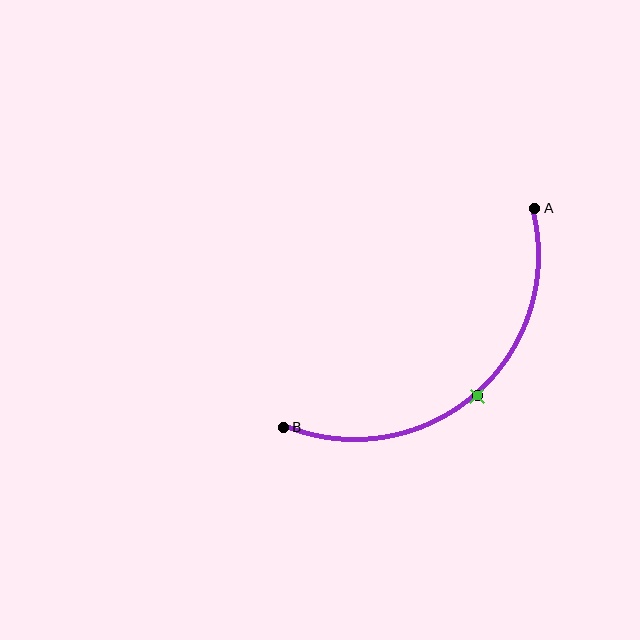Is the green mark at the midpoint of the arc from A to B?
Yes. The green mark lies on the arc at equal arc-length from both A and B — it is the arc midpoint.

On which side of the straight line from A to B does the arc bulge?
The arc bulges below and to the right of the straight line connecting A and B.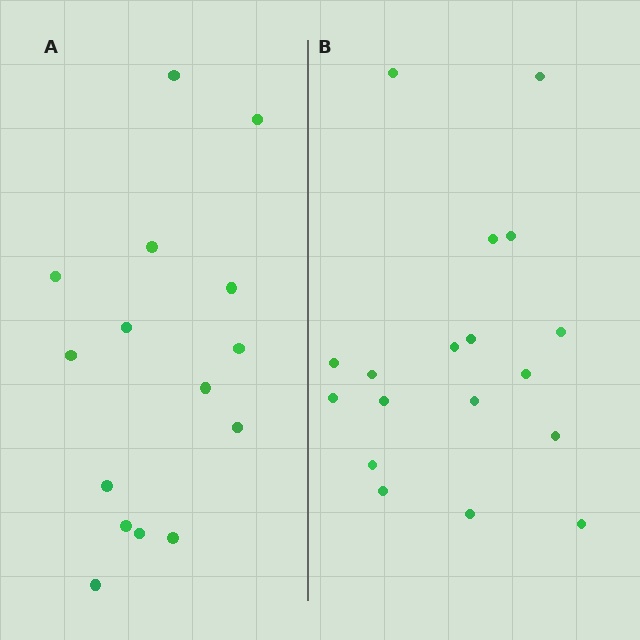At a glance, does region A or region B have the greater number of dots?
Region B (the right region) has more dots.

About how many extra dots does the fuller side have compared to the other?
Region B has just a few more — roughly 2 or 3 more dots than region A.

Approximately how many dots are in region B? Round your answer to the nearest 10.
About 20 dots. (The exact count is 18, which rounds to 20.)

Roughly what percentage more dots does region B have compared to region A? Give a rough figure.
About 20% more.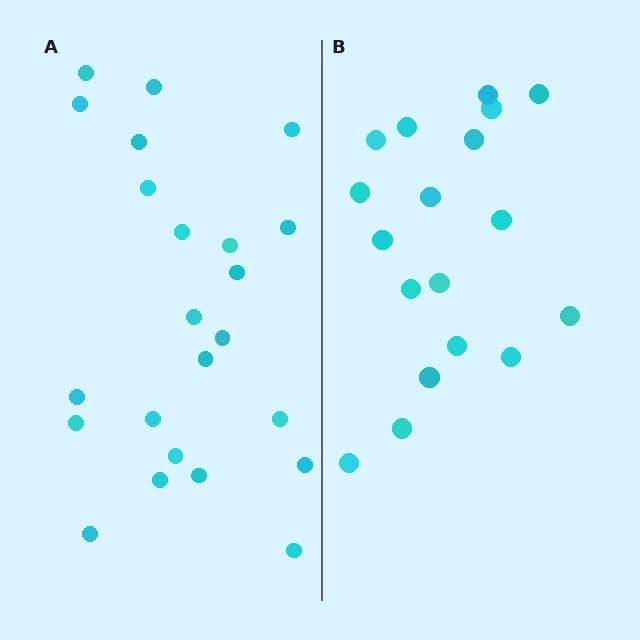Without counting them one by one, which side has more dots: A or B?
Region A (the left region) has more dots.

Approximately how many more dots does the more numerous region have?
Region A has about 5 more dots than region B.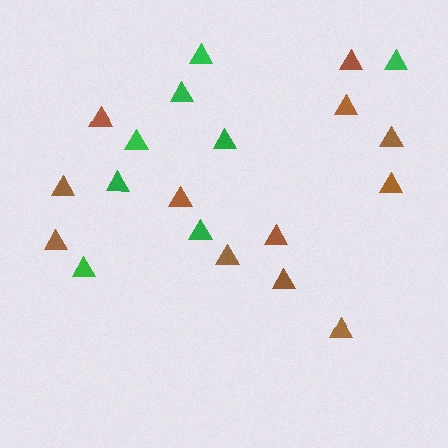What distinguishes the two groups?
There are 2 groups: one group of green triangles (8) and one group of brown triangles (12).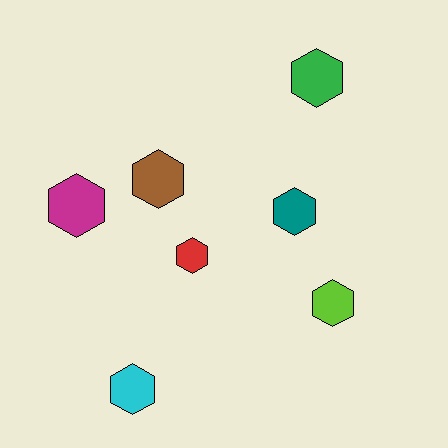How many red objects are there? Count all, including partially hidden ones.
There is 1 red object.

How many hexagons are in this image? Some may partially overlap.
There are 7 hexagons.